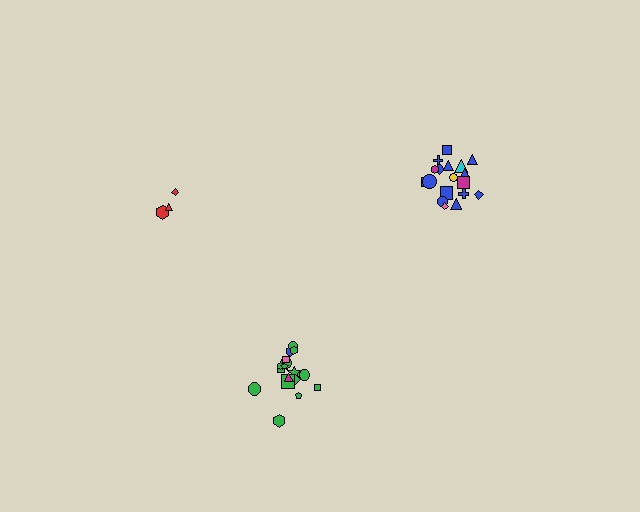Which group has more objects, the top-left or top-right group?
The top-right group.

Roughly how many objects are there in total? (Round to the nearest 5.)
Roughly 40 objects in total.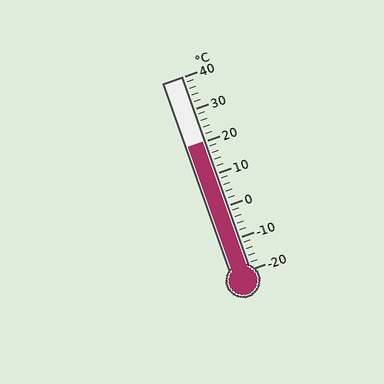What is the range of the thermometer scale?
The thermometer scale ranges from -20°C to 40°C.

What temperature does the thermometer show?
The thermometer shows approximately 20°C.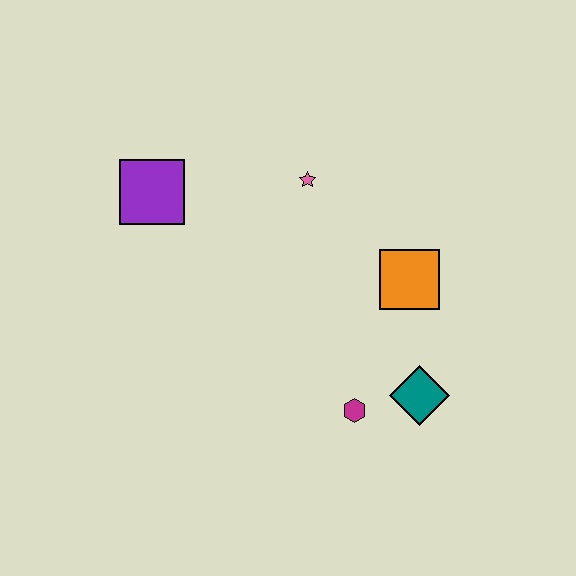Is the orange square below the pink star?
Yes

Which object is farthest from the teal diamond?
The purple square is farthest from the teal diamond.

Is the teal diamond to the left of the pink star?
No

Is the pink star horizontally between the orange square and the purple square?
Yes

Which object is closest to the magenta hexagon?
The teal diamond is closest to the magenta hexagon.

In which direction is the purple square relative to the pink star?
The purple square is to the left of the pink star.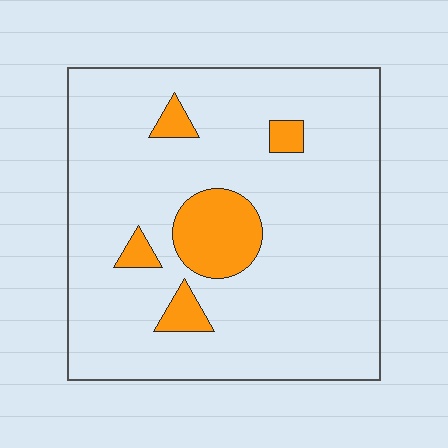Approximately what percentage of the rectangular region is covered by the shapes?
Approximately 10%.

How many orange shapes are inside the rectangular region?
5.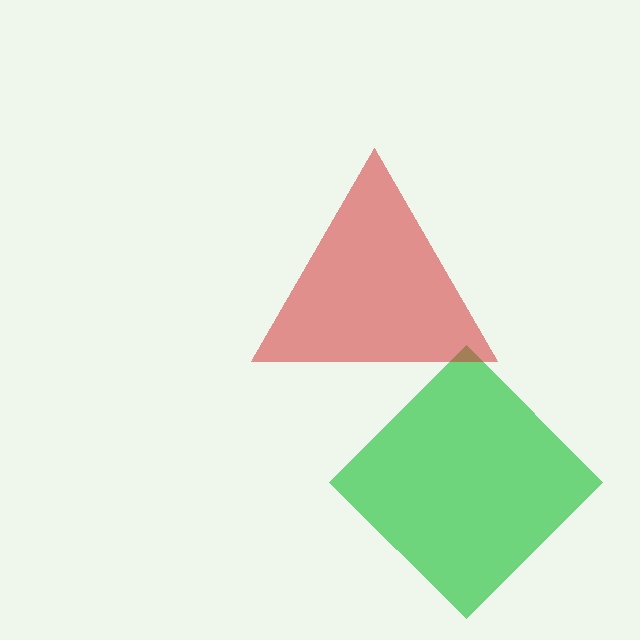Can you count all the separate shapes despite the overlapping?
Yes, there are 2 separate shapes.